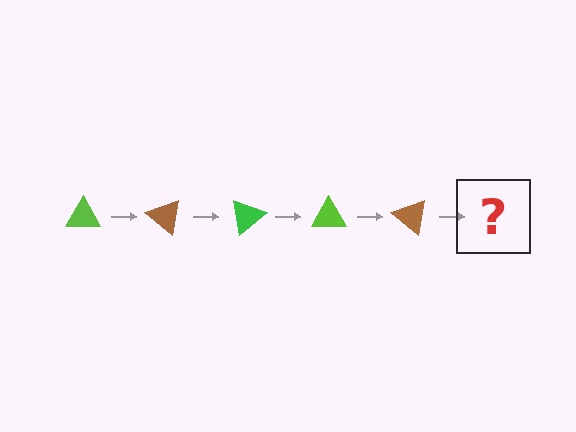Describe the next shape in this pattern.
It should be a green triangle, rotated 200 degrees from the start.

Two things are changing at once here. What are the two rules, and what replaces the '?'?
The two rules are that it rotates 40 degrees each step and the color cycles through lime, brown, and green. The '?' should be a green triangle, rotated 200 degrees from the start.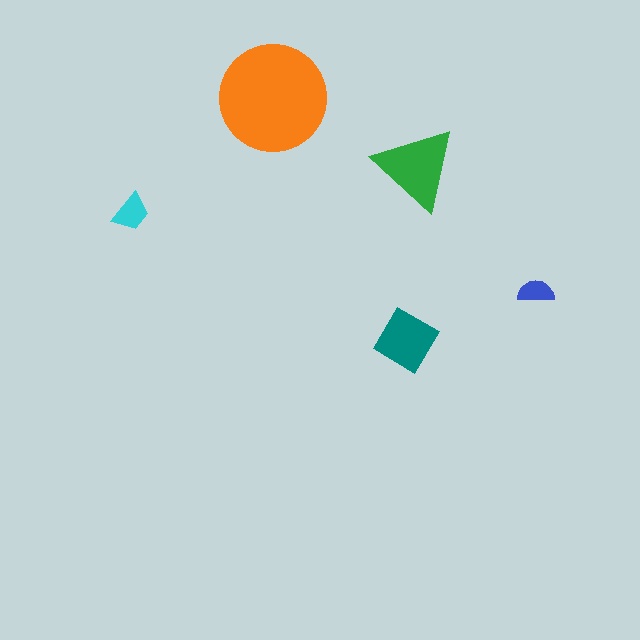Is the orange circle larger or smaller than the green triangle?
Larger.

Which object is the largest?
The orange circle.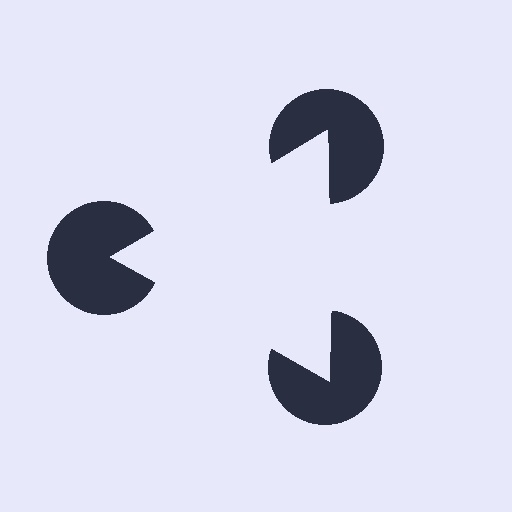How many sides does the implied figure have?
3 sides.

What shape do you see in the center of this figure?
An illusory triangle — its edges are inferred from the aligned wedge cuts in the pac-man discs, not physically drawn.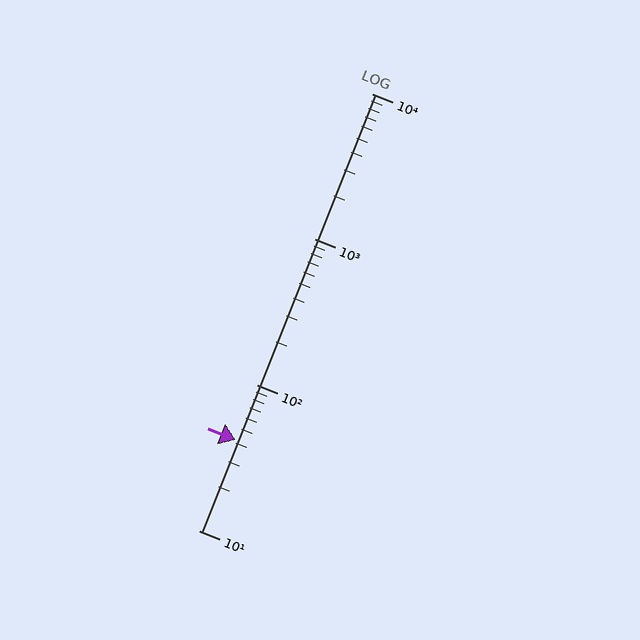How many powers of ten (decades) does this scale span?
The scale spans 3 decades, from 10 to 10000.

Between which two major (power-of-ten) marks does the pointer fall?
The pointer is between 10 and 100.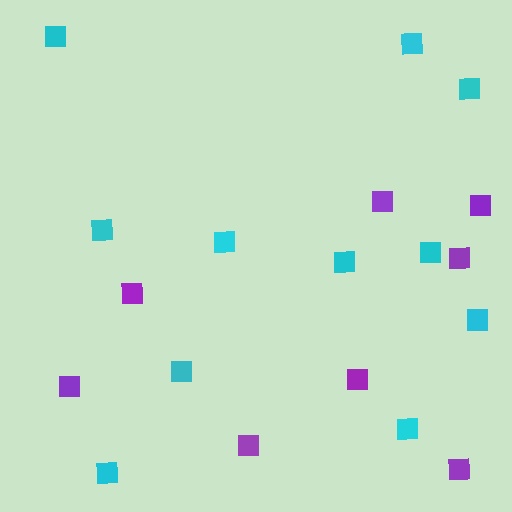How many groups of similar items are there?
There are 2 groups: one group of purple squares (8) and one group of cyan squares (11).